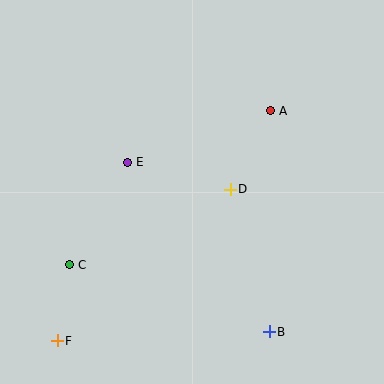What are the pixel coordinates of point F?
Point F is at (57, 341).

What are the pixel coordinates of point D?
Point D is at (230, 189).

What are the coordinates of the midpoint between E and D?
The midpoint between E and D is at (179, 176).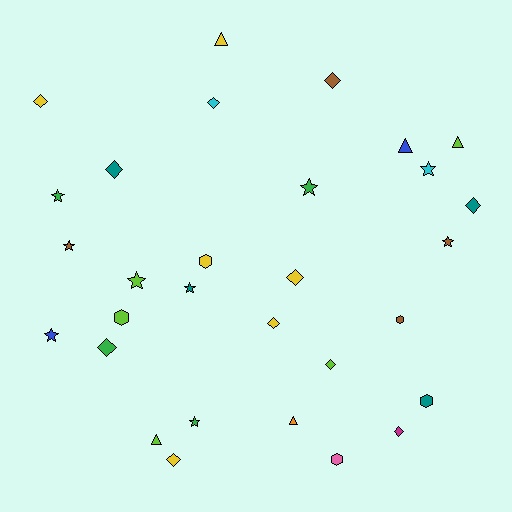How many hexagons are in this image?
There are 5 hexagons.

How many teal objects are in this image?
There are 4 teal objects.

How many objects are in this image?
There are 30 objects.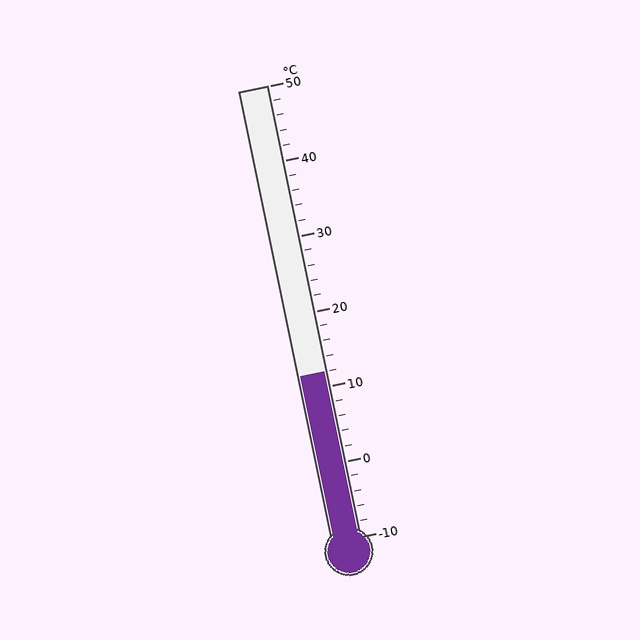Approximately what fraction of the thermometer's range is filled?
The thermometer is filled to approximately 35% of its range.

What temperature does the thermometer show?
The thermometer shows approximately 12°C.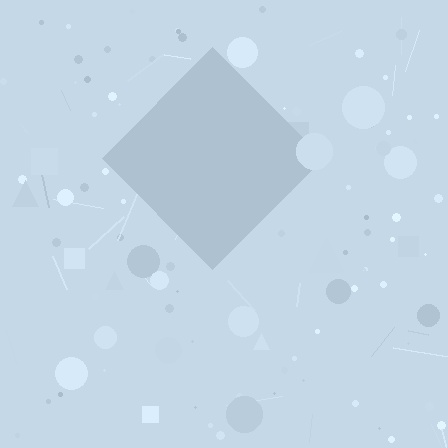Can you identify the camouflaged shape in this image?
The camouflaged shape is a diamond.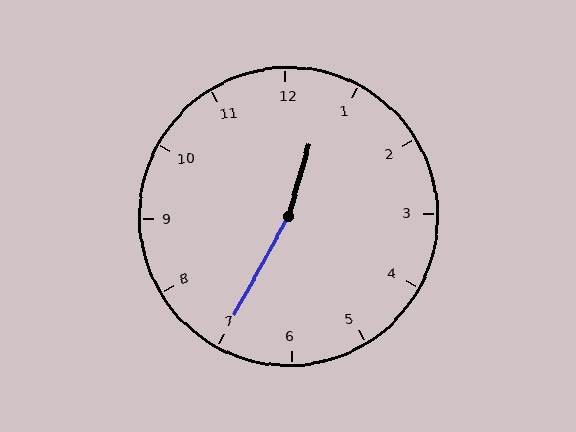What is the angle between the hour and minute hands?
Approximately 168 degrees.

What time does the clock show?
12:35.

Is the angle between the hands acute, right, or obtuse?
It is obtuse.